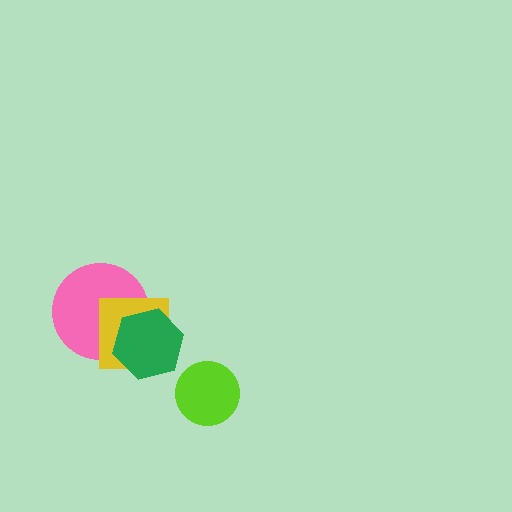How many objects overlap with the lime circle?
0 objects overlap with the lime circle.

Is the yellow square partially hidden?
Yes, it is partially covered by another shape.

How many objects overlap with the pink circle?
2 objects overlap with the pink circle.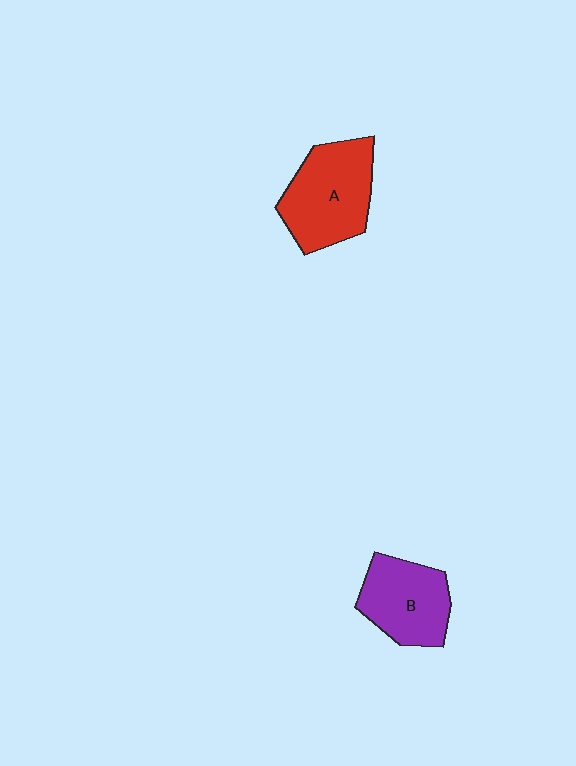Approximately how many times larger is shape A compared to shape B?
Approximately 1.2 times.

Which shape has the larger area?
Shape A (red).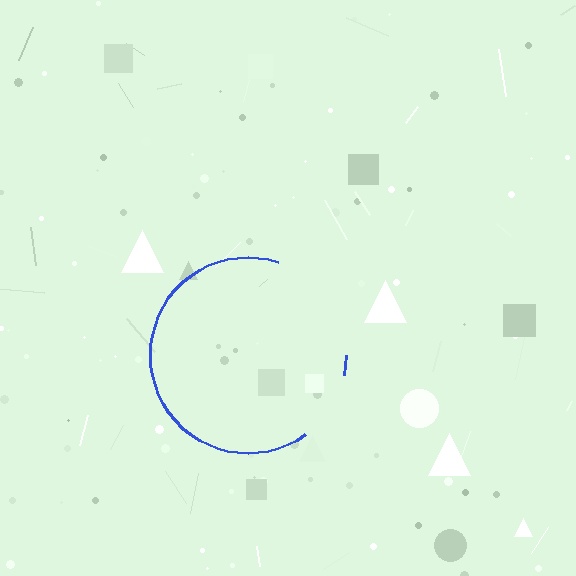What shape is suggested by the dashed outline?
The dashed outline suggests a circle.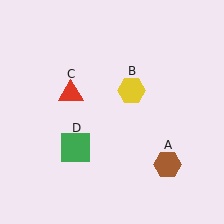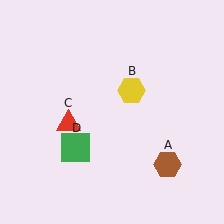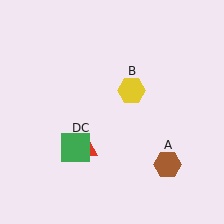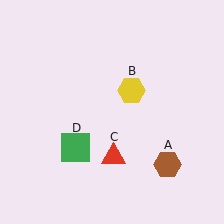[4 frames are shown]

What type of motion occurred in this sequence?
The red triangle (object C) rotated counterclockwise around the center of the scene.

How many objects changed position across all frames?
1 object changed position: red triangle (object C).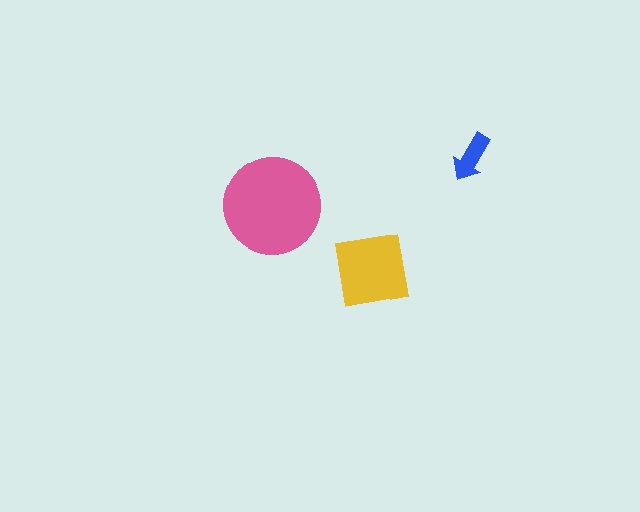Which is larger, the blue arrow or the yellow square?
The yellow square.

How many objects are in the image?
There are 3 objects in the image.